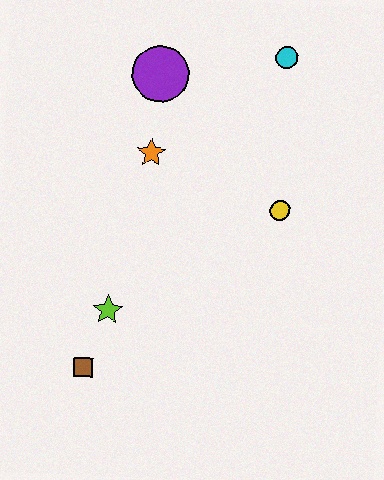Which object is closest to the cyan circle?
The purple circle is closest to the cyan circle.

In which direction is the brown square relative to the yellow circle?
The brown square is to the left of the yellow circle.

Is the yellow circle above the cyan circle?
No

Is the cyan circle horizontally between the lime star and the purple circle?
No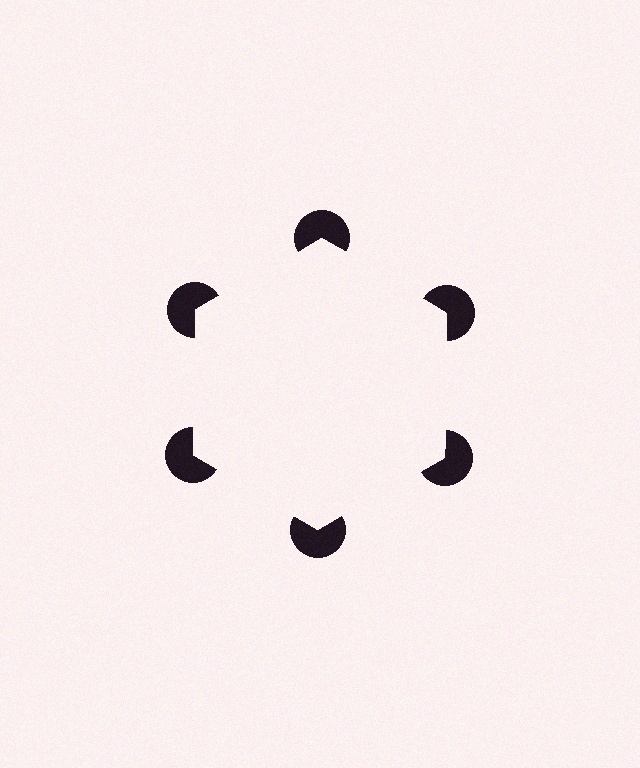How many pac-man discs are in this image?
There are 6 — one at each vertex of the illusory hexagon.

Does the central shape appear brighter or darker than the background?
It typically appears slightly brighter than the background, even though no actual brightness change is drawn.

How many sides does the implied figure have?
6 sides.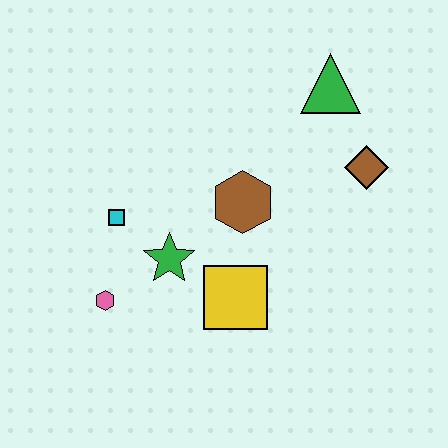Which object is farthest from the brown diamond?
The pink hexagon is farthest from the brown diamond.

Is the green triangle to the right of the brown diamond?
No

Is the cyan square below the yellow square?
No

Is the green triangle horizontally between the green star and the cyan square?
No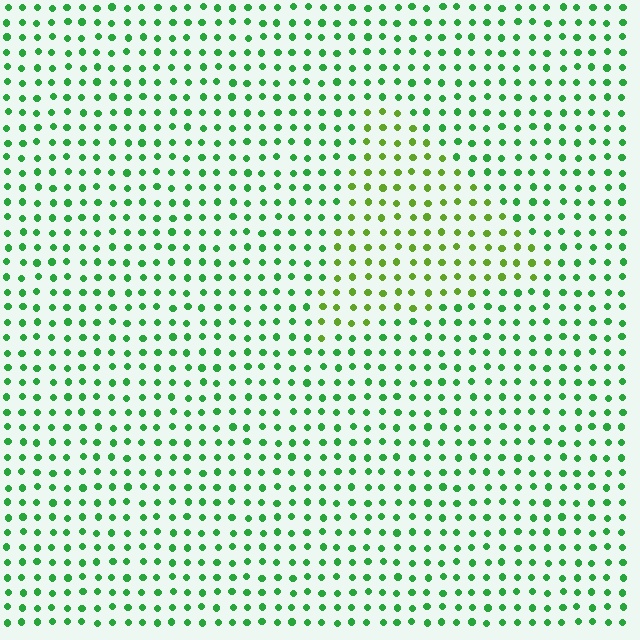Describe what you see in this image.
The image is filled with small green elements in a uniform arrangement. A triangle-shaped region is visible where the elements are tinted to a slightly different hue, forming a subtle color boundary.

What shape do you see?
I see a triangle.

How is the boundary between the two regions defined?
The boundary is defined purely by a slight shift in hue (about 36 degrees). Spacing, size, and orientation are identical on both sides.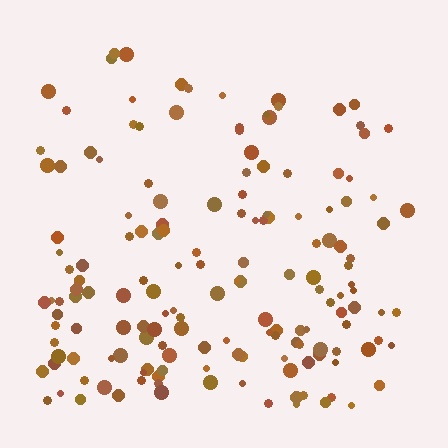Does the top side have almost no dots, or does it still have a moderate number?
Still a moderate number, just noticeably fewer than the bottom.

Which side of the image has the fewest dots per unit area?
The top.